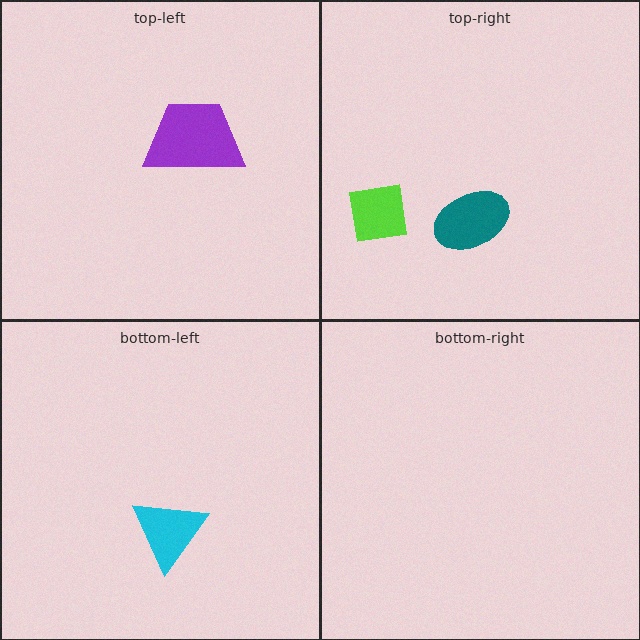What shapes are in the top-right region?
The lime square, the teal ellipse.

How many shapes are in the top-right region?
2.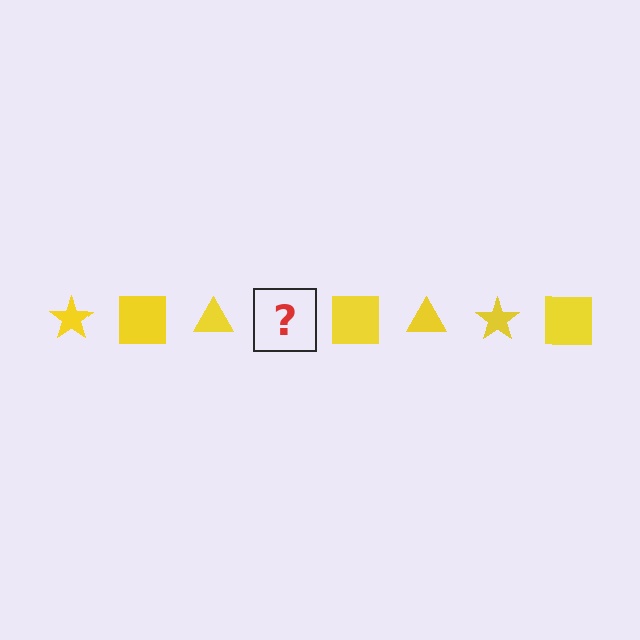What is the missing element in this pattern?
The missing element is a yellow star.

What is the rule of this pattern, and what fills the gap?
The rule is that the pattern cycles through star, square, triangle shapes in yellow. The gap should be filled with a yellow star.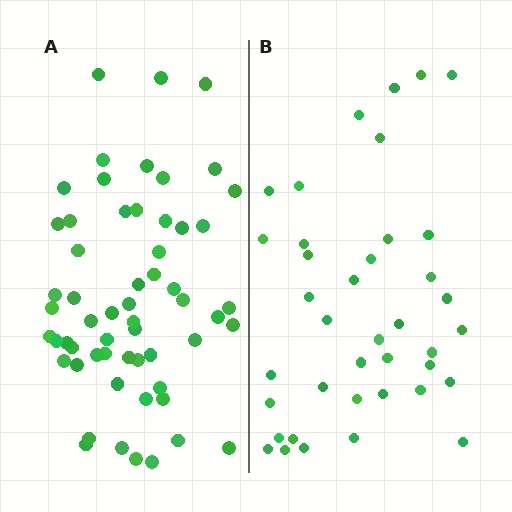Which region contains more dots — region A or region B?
Region A (the left region) has more dots.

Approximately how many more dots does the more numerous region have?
Region A has approximately 20 more dots than region B.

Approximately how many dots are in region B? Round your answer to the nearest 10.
About 40 dots. (The exact count is 39, which rounds to 40.)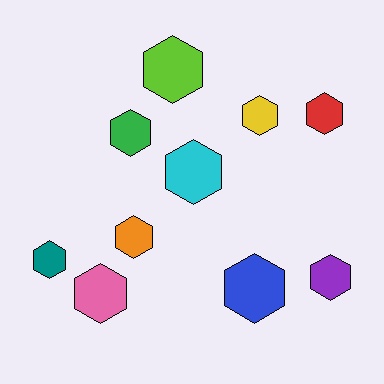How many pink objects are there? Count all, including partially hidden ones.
There is 1 pink object.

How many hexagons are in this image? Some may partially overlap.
There are 10 hexagons.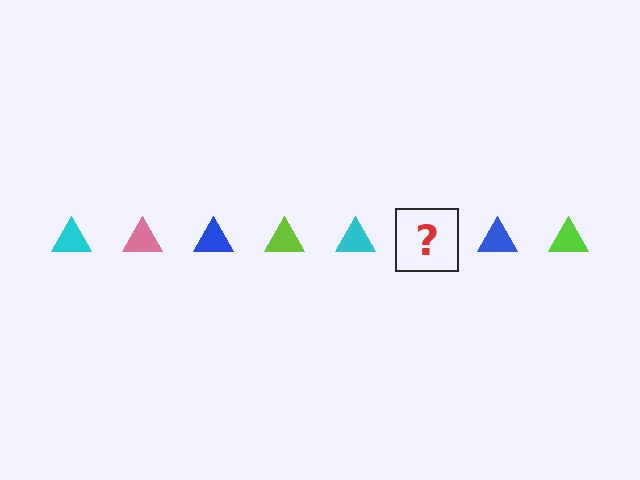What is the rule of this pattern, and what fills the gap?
The rule is that the pattern cycles through cyan, pink, blue, lime triangles. The gap should be filled with a pink triangle.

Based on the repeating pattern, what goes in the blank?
The blank should be a pink triangle.